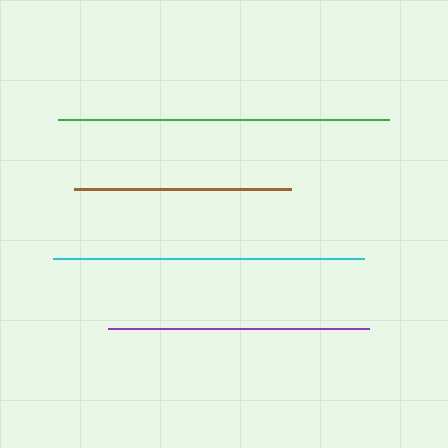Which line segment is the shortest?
The brown line is the shortest at approximately 217 pixels.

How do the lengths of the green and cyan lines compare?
The green and cyan lines are approximately the same length.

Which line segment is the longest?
The green line is the longest at approximately 331 pixels.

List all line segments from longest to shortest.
From longest to shortest: green, cyan, purple, brown.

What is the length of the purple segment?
The purple segment is approximately 261 pixels long.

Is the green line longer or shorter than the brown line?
The green line is longer than the brown line.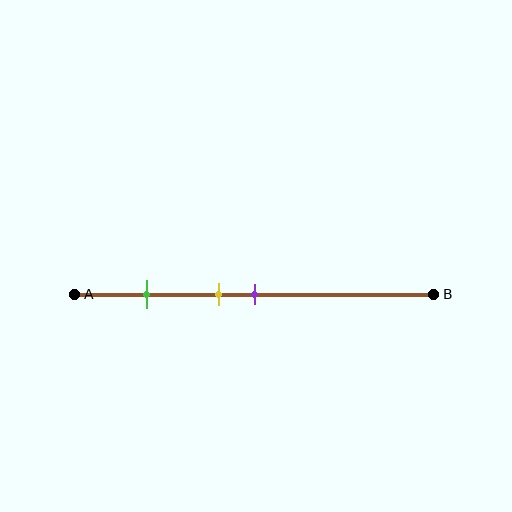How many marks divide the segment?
There are 3 marks dividing the segment.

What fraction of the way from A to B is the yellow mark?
The yellow mark is approximately 40% (0.4) of the way from A to B.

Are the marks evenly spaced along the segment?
No, the marks are not evenly spaced.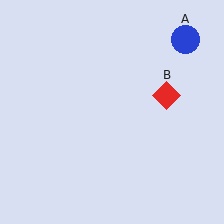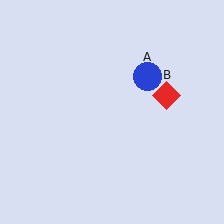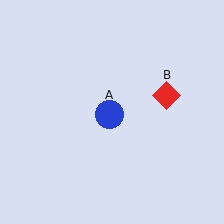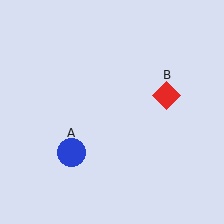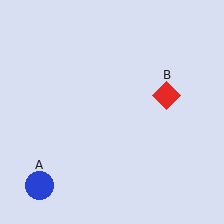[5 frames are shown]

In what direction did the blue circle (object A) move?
The blue circle (object A) moved down and to the left.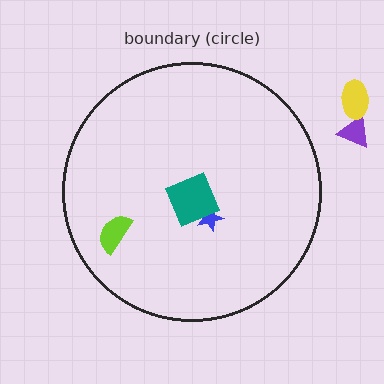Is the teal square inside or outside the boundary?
Inside.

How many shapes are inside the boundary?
3 inside, 2 outside.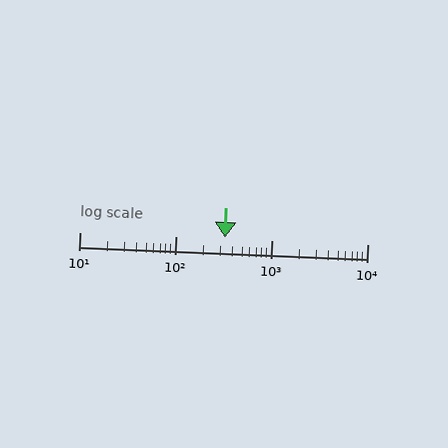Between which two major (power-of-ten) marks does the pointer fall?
The pointer is between 100 and 1000.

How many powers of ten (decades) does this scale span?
The scale spans 3 decades, from 10 to 10000.